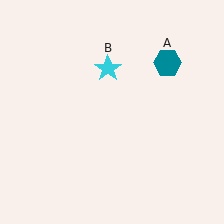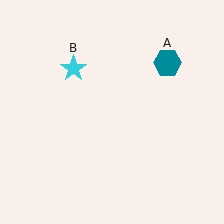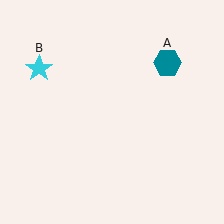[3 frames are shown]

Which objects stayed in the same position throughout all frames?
Teal hexagon (object A) remained stationary.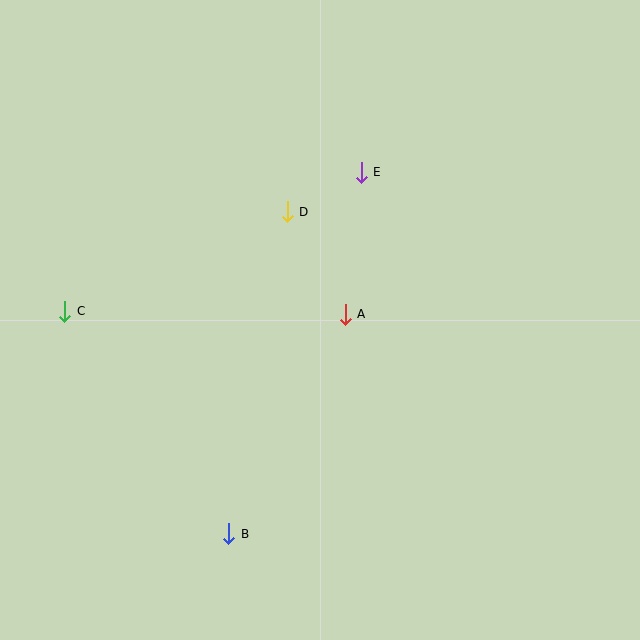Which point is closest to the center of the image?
Point A at (345, 314) is closest to the center.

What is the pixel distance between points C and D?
The distance between C and D is 244 pixels.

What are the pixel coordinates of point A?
Point A is at (345, 314).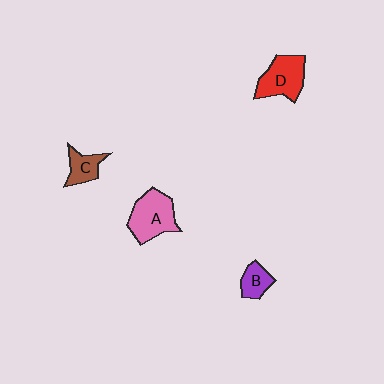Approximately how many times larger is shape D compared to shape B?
Approximately 1.9 times.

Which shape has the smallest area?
Shape B (purple).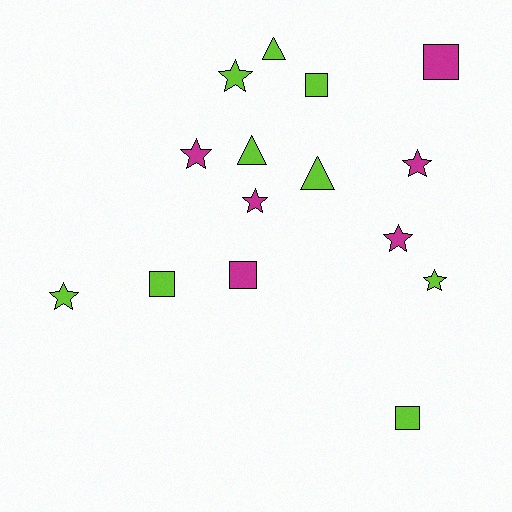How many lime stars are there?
There are 3 lime stars.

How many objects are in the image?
There are 15 objects.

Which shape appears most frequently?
Star, with 7 objects.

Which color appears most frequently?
Lime, with 9 objects.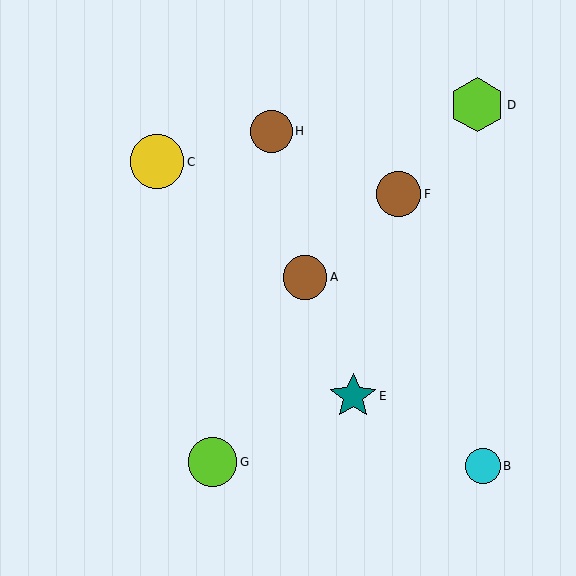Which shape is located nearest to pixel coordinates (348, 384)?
The teal star (labeled E) at (353, 396) is nearest to that location.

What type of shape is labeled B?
Shape B is a cyan circle.